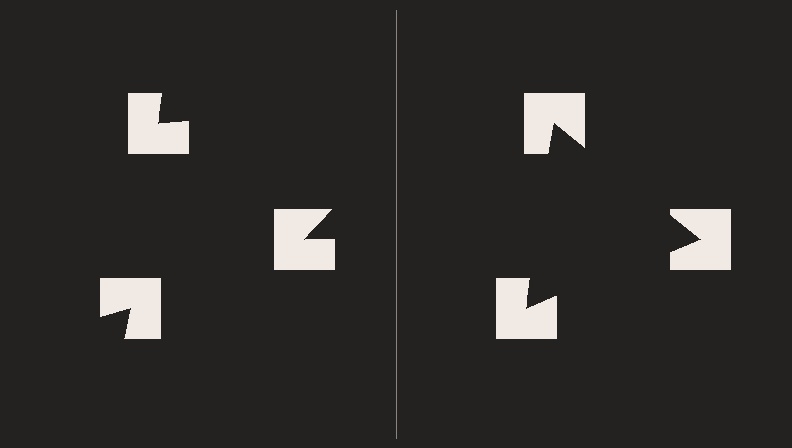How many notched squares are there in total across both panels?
6 — 3 on each side.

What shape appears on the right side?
An illusory triangle.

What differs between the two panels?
The notched squares are positioned identically on both sides; only the wedge orientations differ. On the right they align to a triangle; on the left they are misaligned.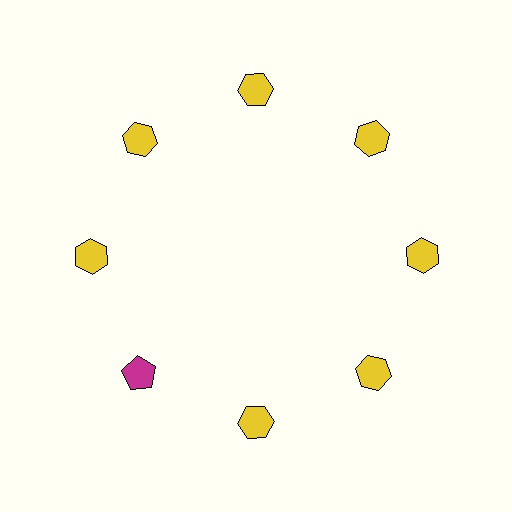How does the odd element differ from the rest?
It differs in both color (magenta instead of yellow) and shape (pentagon instead of hexagon).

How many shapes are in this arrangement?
There are 8 shapes arranged in a ring pattern.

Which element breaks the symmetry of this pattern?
The magenta pentagon at roughly the 8 o'clock position breaks the symmetry. All other shapes are yellow hexagons.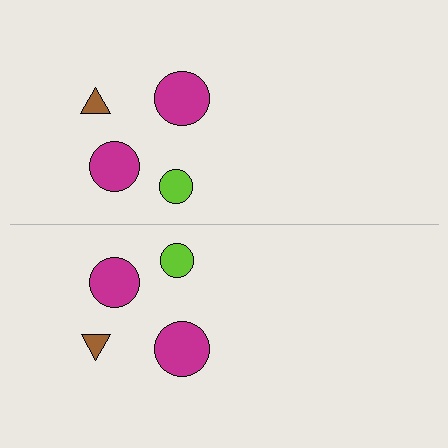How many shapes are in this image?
There are 8 shapes in this image.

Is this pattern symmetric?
Yes, this pattern has bilateral (reflection) symmetry.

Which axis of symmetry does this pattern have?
The pattern has a horizontal axis of symmetry running through the center of the image.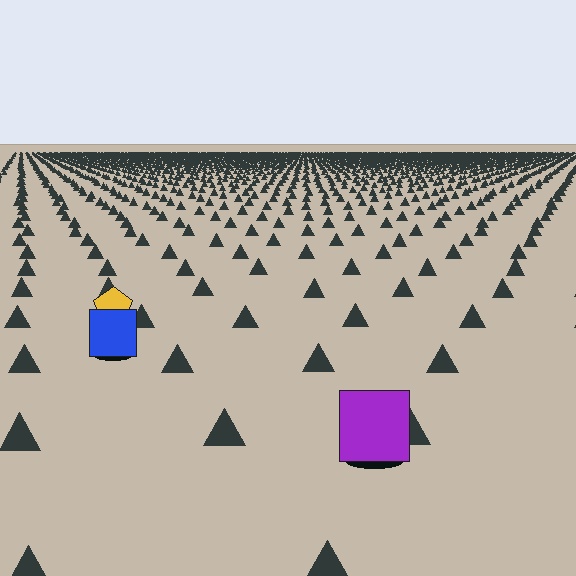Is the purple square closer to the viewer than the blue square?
Yes. The purple square is closer — you can tell from the texture gradient: the ground texture is coarser near it.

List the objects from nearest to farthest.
From nearest to farthest: the purple square, the blue square, the yellow pentagon.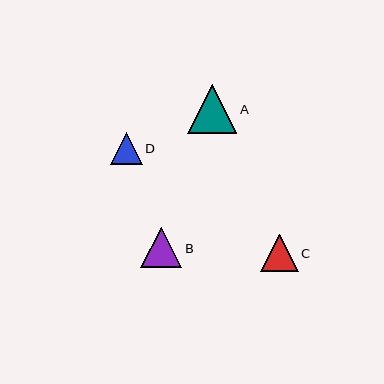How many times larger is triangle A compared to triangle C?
Triangle A is approximately 1.3 times the size of triangle C.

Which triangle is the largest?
Triangle A is the largest with a size of approximately 49 pixels.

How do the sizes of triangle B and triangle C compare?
Triangle B and triangle C are approximately the same size.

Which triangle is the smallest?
Triangle D is the smallest with a size of approximately 32 pixels.